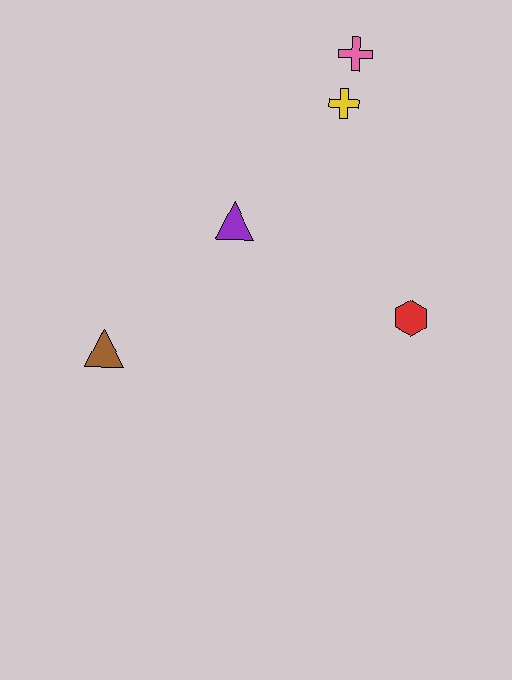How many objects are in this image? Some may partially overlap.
There are 5 objects.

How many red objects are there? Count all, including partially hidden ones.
There is 1 red object.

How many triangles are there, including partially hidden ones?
There are 2 triangles.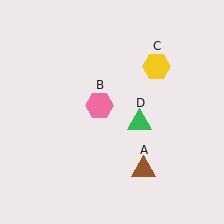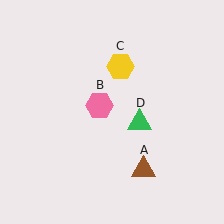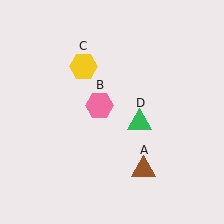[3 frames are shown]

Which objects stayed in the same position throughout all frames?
Brown triangle (object A) and pink hexagon (object B) and green triangle (object D) remained stationary.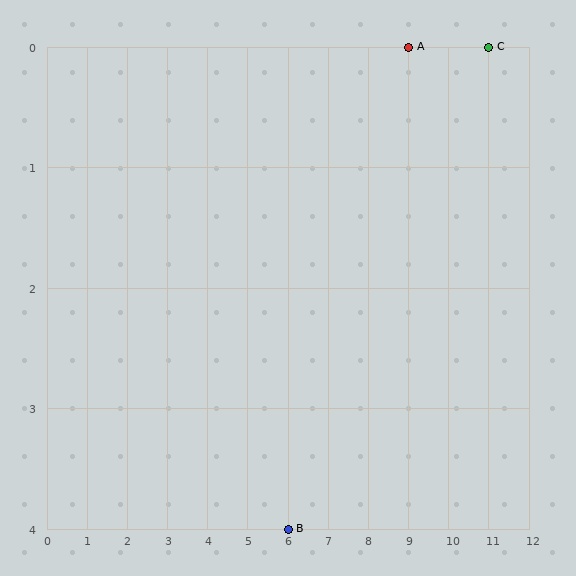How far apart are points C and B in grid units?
Points C and B are 5 columns and 4 rows apart (about 6.4 grid units diagonally).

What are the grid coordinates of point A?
Point A is at grid coordinates (9, 0).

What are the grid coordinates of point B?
Point B is at grid coordinates (6, 4).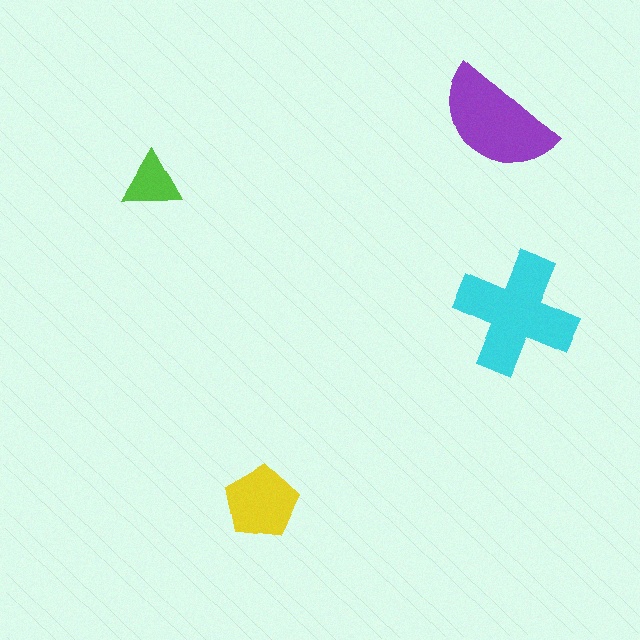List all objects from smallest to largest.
The lime triangle, the yellow pentagon, the purple semicircle, the cyan cross.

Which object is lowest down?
The yellow pentagon is bottommost.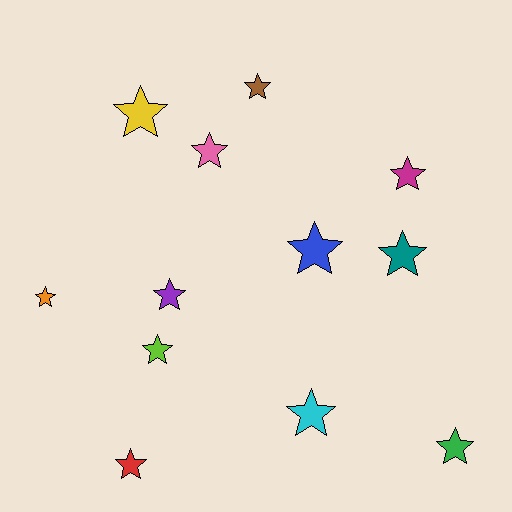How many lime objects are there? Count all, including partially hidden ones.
There is 1 lime object.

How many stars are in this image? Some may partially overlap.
There are 12 stars.